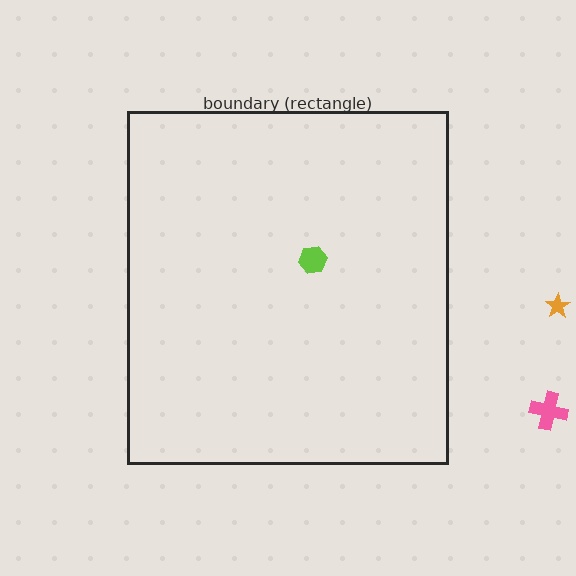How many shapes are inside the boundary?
1 inside, 2 outside.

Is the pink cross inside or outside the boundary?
Outside.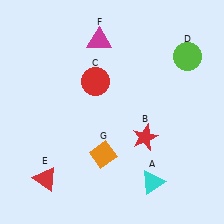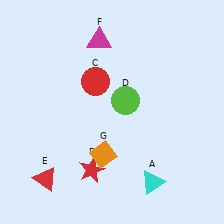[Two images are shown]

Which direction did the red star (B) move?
The red star (B) moved left.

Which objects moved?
The objects that moved are: the red star (B), the lime circle (D).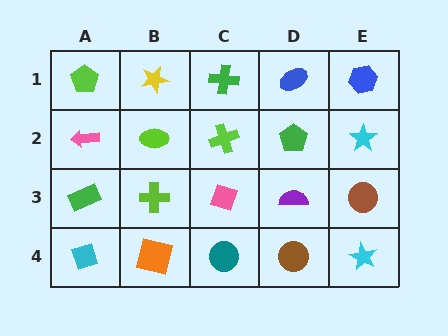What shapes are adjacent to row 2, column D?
A blue ellipse (row 1, column D), a purple semicircle (row 3, column D), a lime cross (row 2, column C), a cyan star (row 2, column E).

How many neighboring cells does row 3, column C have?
4.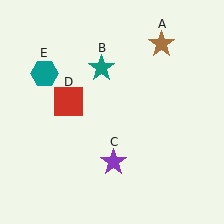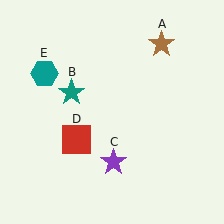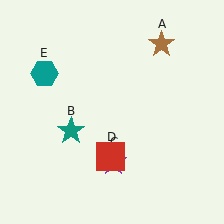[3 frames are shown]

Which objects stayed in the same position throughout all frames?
Brown star (object A) and purple star (object C) and teal hexagon (object E) remained stationary.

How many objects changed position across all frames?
2 objects changed position: teal star (object B), red square (object D).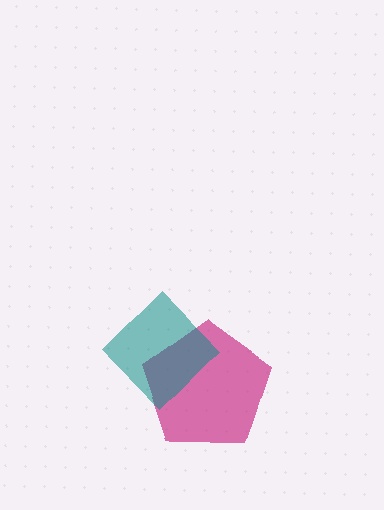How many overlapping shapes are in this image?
There are 2 overlapping shapes in the image.